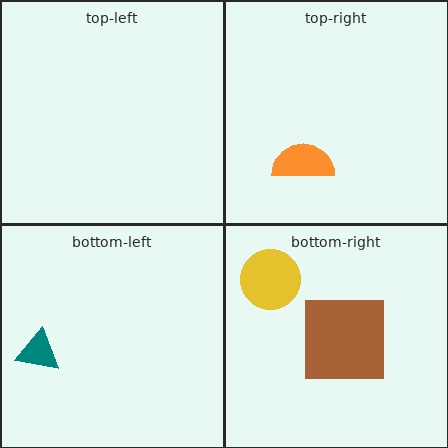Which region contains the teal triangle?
The bottom-left region.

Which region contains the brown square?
The bottom-right region.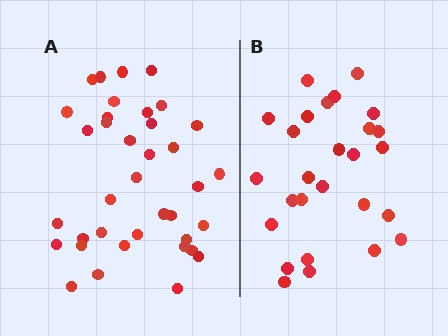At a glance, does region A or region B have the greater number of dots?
Region A (the left region) has more dots.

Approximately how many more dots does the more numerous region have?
Region A has roughly 10 or so more dots than region B.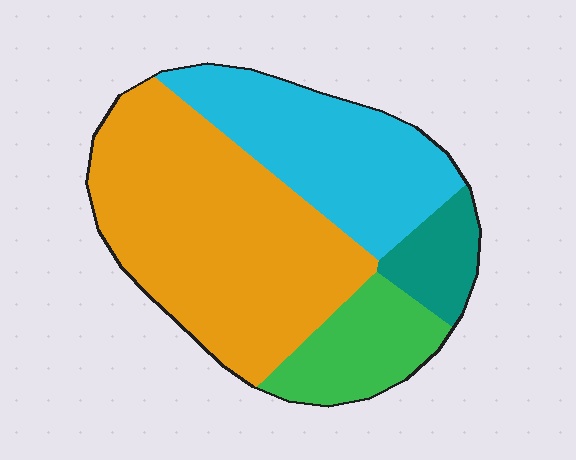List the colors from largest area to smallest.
From largest to smallest: orange, cyan, green, teal.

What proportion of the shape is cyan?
Cyan covers around 30% of the shape.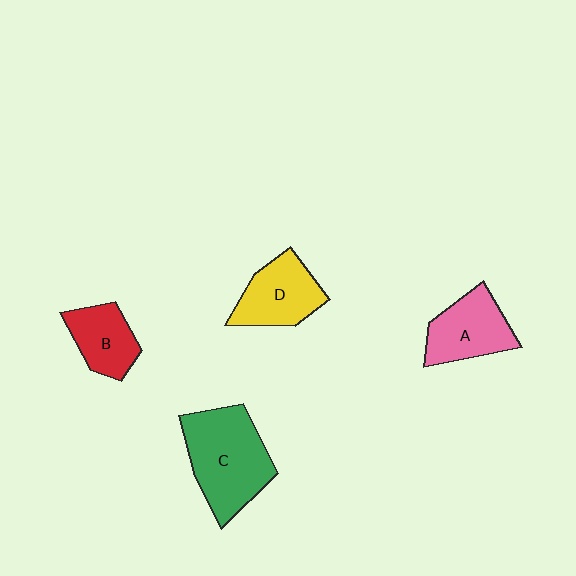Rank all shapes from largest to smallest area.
From largest to smallest: C (green), D (yellow), A (pink), B (red).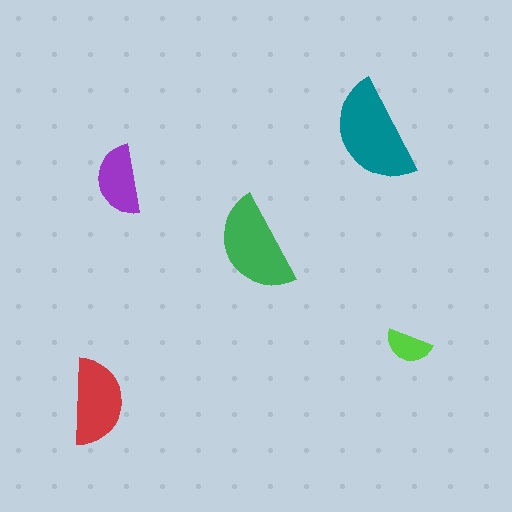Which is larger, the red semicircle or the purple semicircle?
The red one.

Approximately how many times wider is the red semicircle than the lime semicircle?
About 2 times wider.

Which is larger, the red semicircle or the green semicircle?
The green one.